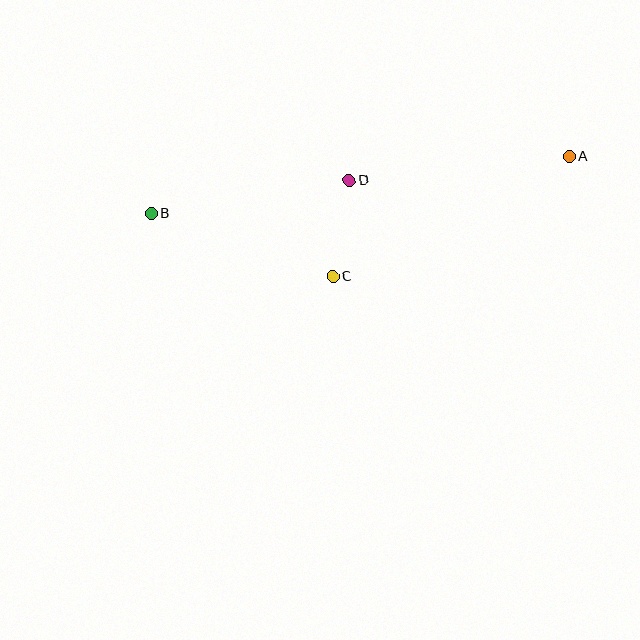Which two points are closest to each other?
Points C and D are closest to each other.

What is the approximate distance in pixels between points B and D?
The distance between B and D is approximately 201 pixels.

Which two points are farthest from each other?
Points A and B are farthest from each other.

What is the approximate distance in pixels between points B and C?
The distance between B and C is approximately 192 pixels.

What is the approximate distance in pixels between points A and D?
The distance between A and D is approximately 222 pixels.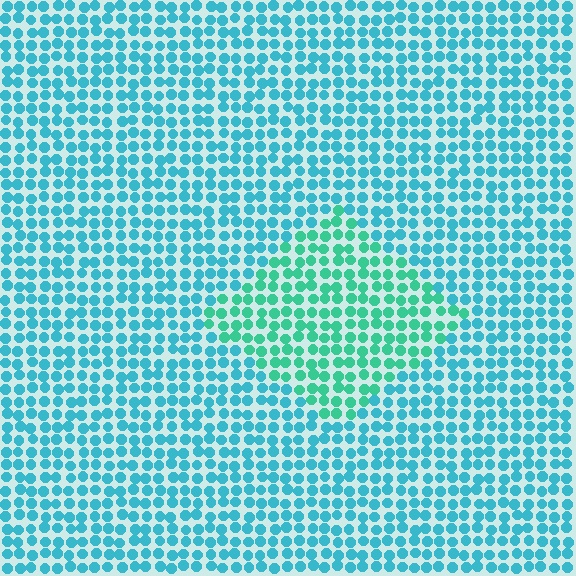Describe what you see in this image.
The image is filled with small cyan elements in a uniform arrangement. A diamond-shaped region is visible where the elements are tinted to a slightly different hue, forming a subtle color boundary.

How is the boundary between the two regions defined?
The boundary is defined purely by a slight shift in hue (about 30 degrees). Spacing, size, and orientation are identical on both sides.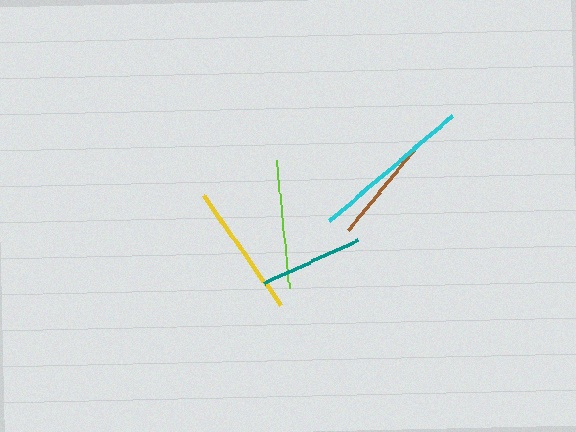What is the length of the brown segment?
The brown segment is approximately 108 pixels long.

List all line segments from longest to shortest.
From longest to shortest: cyan, yellow, lime, brown, teal.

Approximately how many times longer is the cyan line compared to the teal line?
The cyan line is approximately 1.6 times the length of the teal line.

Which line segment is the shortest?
The teal line is the shortest at approximately 103 pixels.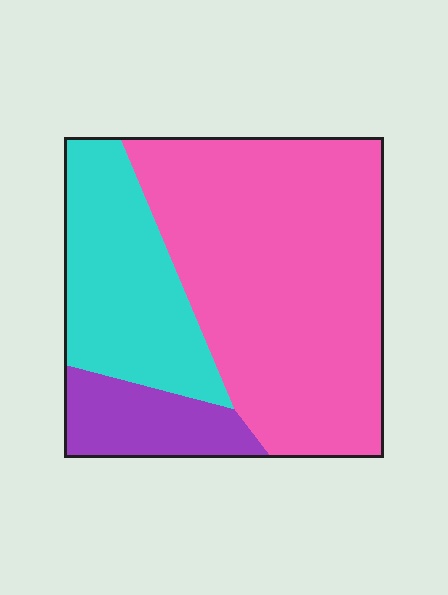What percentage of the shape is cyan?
Cyan covers roughly 25% of the shape.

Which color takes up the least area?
Purple, at roughly 15%.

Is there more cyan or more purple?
Cyan.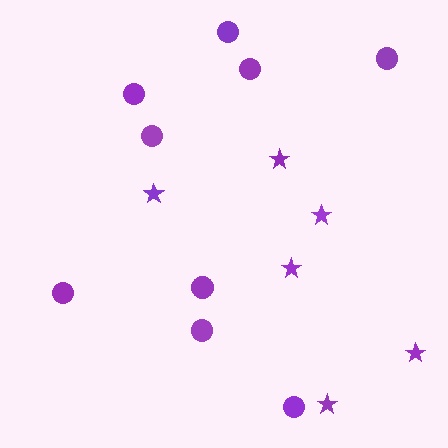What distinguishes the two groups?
There are 2 groups: one group of stars (6) and one group of circles (9).